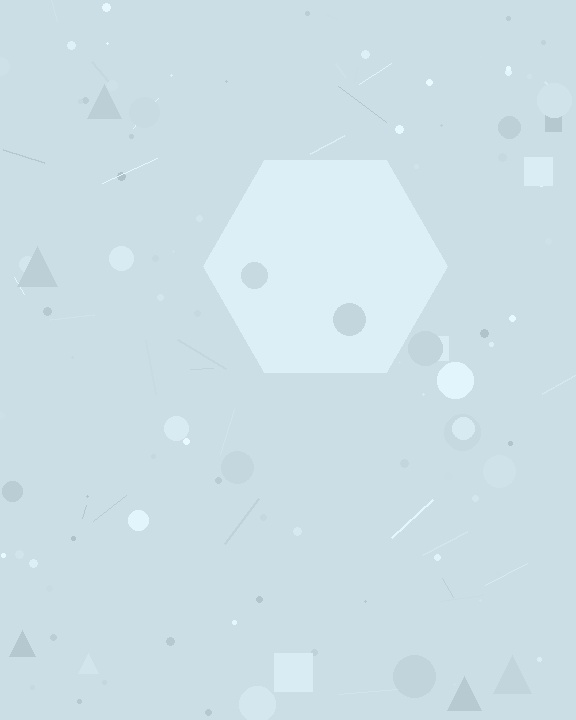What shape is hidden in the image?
A hexagon is hidden in the image.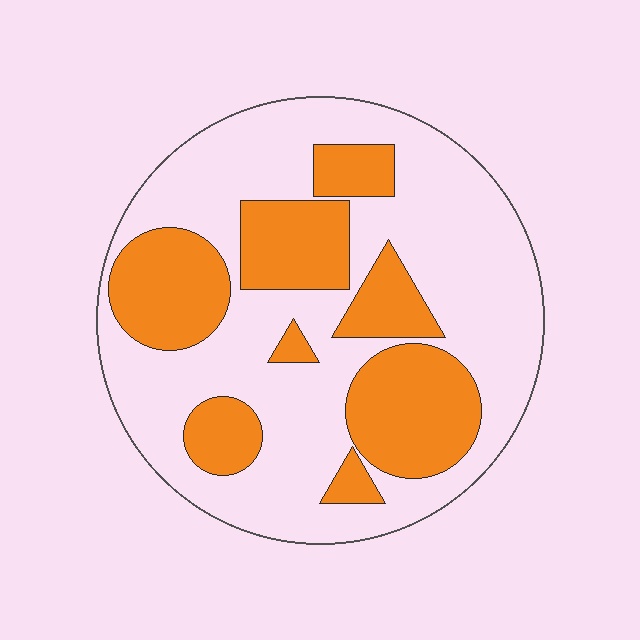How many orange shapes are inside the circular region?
8.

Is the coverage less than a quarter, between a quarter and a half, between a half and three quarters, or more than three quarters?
Between a quarter and a half.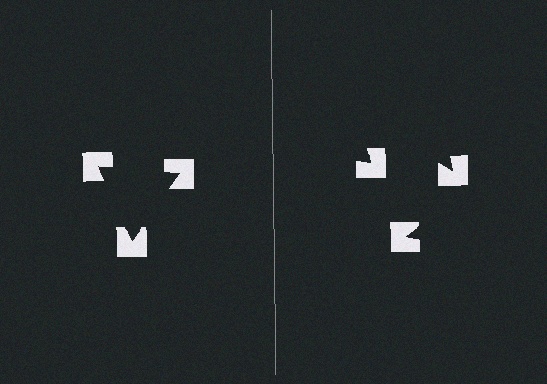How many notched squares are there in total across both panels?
6 — 3 on each side.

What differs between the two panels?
The notched squares are positioned identically on both sides; only the wedge orientations differ. On the left they align to a triangle; on the right they are misaligned.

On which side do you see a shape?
An illusory triangle appears on the left side. On the right side the wedge cuts are rotated, so no coherent shape forms.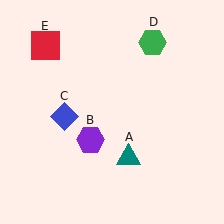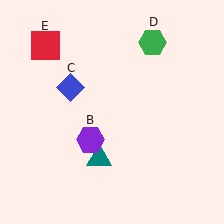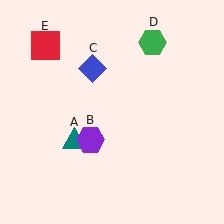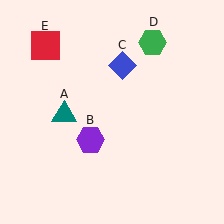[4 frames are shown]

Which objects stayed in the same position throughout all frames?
Purple hexagon (object B) and green hexagon (object D) and red square (object E) remained stationary.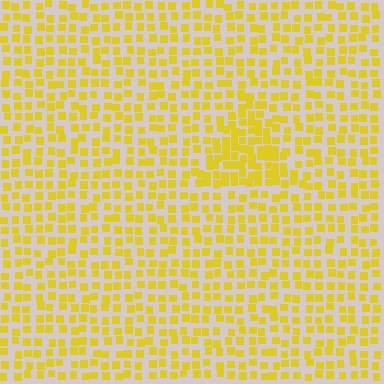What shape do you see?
I see a triangle.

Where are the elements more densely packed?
The elements are more densely packed inside the triangle boundary.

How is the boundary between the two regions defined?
The boundary is defined by a change in element density (approximately 1.7x ratio). All elements are the same color, size, and shape.